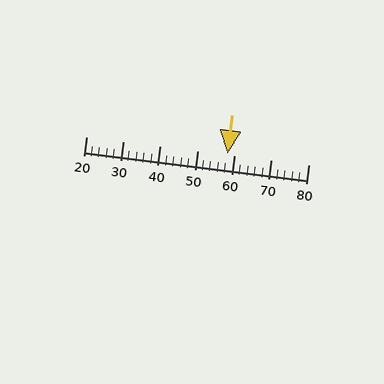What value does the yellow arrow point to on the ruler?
The yellow arrow points to approximately 58.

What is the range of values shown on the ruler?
The ruler shows values from 20 to 80.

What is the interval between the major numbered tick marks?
The major tick marks are spaced 10 units apart.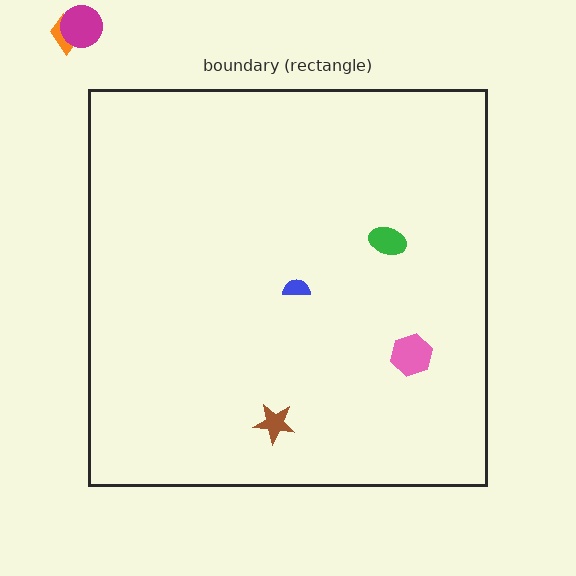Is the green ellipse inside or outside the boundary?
Inside.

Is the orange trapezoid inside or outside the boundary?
Outside.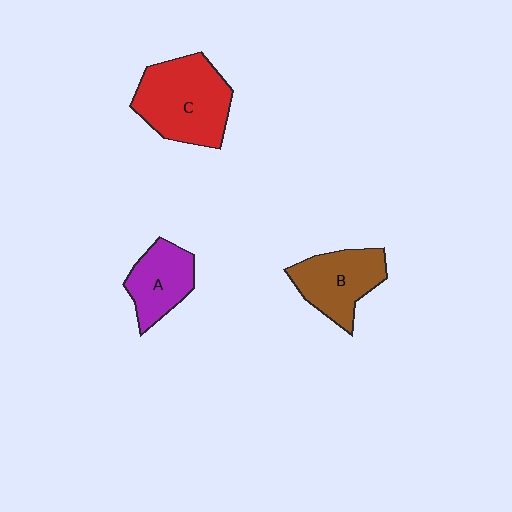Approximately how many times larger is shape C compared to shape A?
Approximately 1.7 times.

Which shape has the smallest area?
Shape A (purple).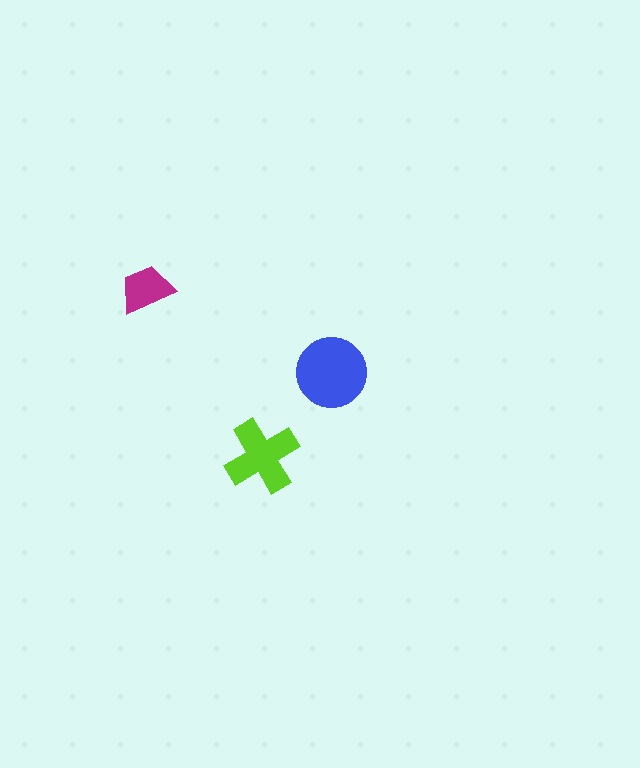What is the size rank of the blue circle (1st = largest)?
1st.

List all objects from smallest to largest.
The magenta trapezoid, the lime cross, the blue circle.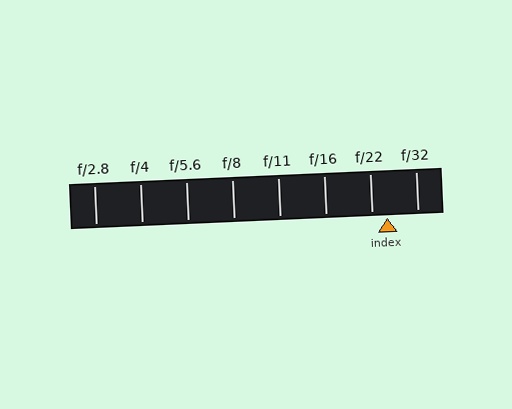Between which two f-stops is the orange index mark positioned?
The index mark is between f/22 and f/32.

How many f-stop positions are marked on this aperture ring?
There are 8 f-stop positions marked.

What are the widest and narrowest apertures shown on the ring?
The widest aperture shown is f/2.8 and the narrowest is f/32.